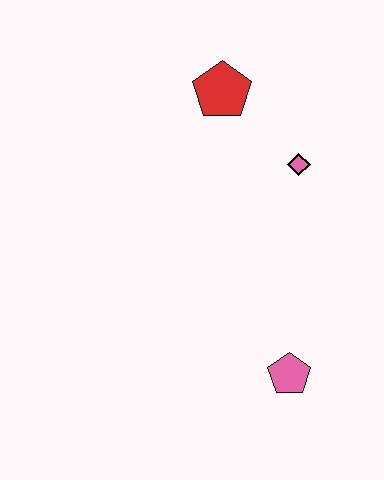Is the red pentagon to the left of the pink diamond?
Yes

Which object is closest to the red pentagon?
The pink diamond is closest to the red pentagon.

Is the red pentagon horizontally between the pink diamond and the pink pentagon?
No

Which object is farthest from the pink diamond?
The pink pentagon is farthest from the pink diamond.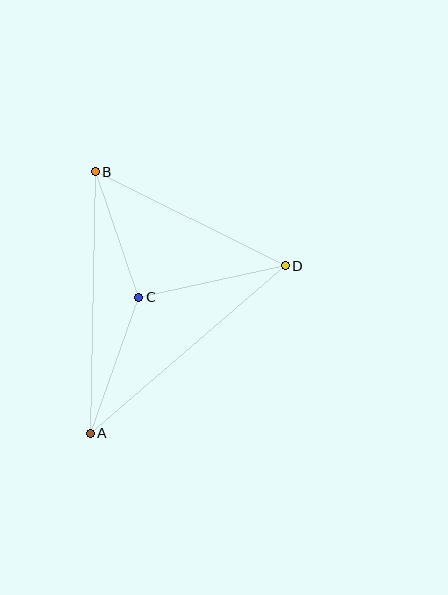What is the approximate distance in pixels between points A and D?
The distance between A and D is approximately 257 pixels.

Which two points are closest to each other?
Points B and C are closest to each other.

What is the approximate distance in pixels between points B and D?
The distance between B and D is approximately 212 pixels.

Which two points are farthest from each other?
Points A and B are farthest from each other.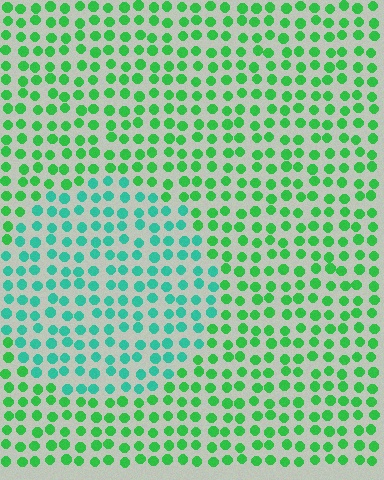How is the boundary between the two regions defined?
The boundary is defined purely by a slight shift in hue (about 37 degrees). Spacing, size, and orientation are identical on both sides.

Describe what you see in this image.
The image is filled with small green elements in a uniform arrangement. A circle-shaped region is visible where the elements are tinted to a slightly different hue, forming a subtle color boundary.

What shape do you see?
I see a circle.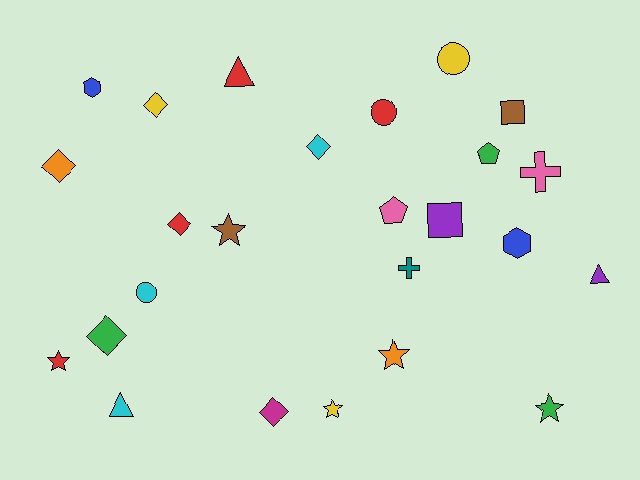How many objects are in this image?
There are 25 objects.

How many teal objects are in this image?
There is 1 teal object.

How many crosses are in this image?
There are 2 crosses.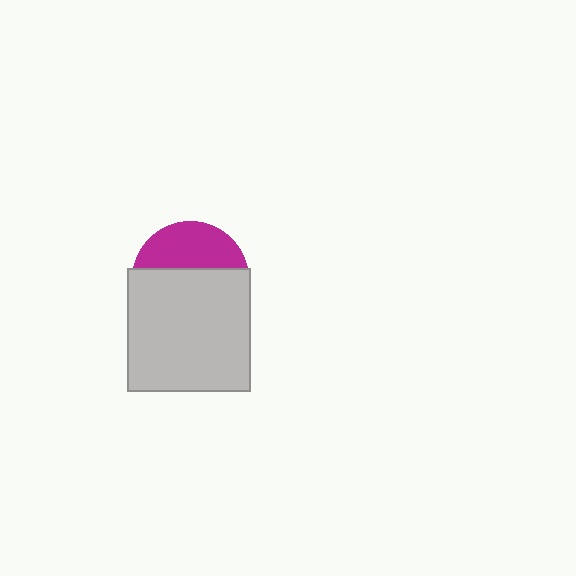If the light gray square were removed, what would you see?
You would see the complete magenta circle.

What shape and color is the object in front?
The object in front is a light gray square.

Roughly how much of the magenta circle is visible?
A small part of it is visible (roughly 37%).